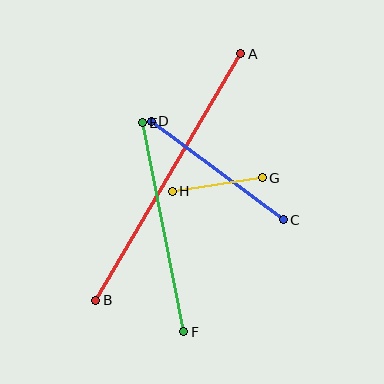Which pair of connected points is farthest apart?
Points A and B are farthest apart.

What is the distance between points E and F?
The distance is approximately 213 pixels.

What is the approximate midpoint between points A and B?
The midpoint is at approximately (168, 177) pixels.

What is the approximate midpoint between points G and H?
The midpoint is at approximately (217, 185) pixels.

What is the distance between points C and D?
The distance is approximately 165 pixels.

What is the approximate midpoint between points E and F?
The midpoint is at approximately (163, 227) pixels.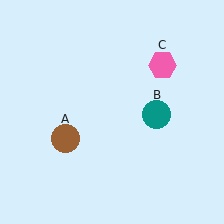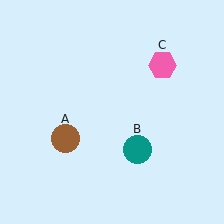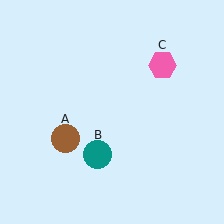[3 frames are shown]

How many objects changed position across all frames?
1 object changed position: teal circle (object B).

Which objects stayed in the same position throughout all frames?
Brown circle (object A) and pink hexagon (object C) remained stationary.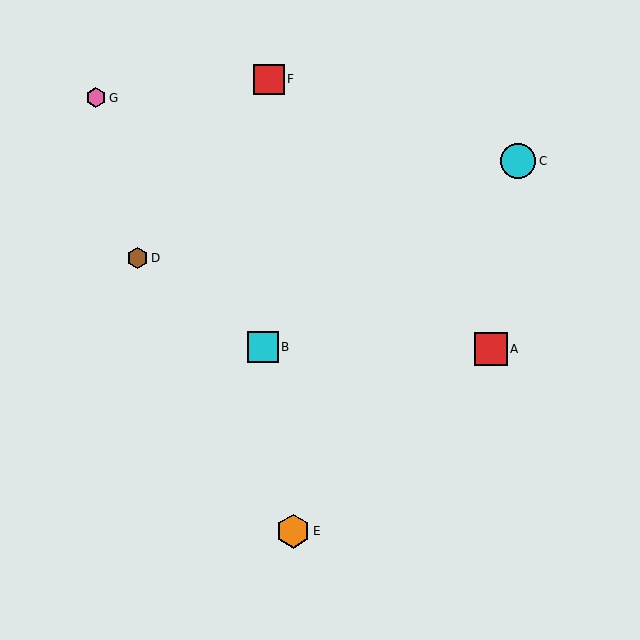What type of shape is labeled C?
Shape C is a cyan circle.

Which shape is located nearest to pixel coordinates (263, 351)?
The cyan square (labeled B) at (263, 347) is nearest to that location.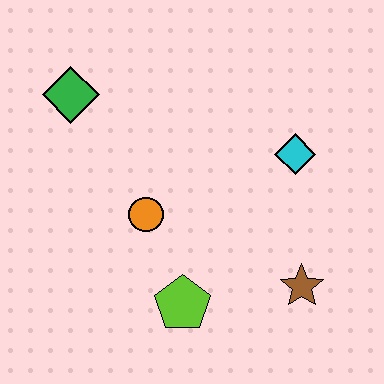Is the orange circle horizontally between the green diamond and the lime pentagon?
Yes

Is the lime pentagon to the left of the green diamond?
No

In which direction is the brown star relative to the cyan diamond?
The brown star is below the cyan diamond.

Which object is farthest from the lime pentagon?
The green diamond is farthest from the lime pentagon.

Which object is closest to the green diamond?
The orange circle is closest to the green diamond.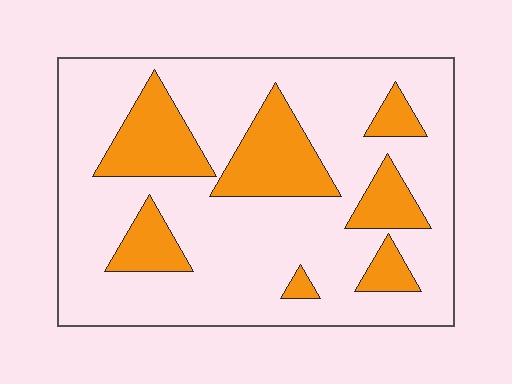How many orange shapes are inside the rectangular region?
7.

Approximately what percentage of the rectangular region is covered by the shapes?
Approximately 25%.